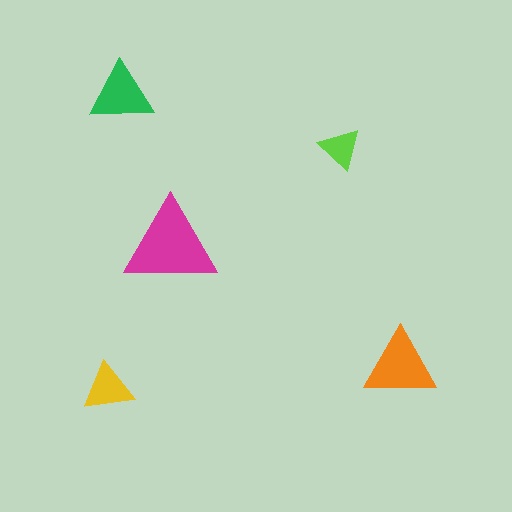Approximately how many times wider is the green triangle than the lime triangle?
About 1.5 times wider.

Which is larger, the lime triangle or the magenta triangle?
The magenta one.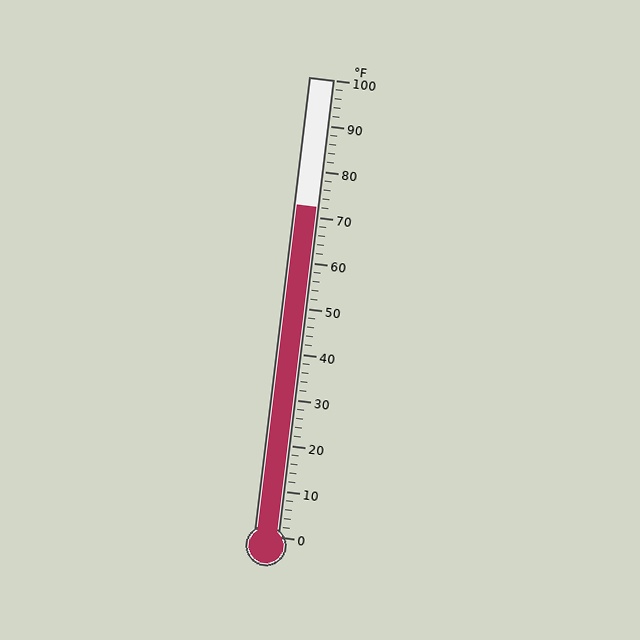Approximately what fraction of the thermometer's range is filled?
The thermometer is filled to approximately 70% of its range.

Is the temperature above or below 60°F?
The temperature is above 60°F.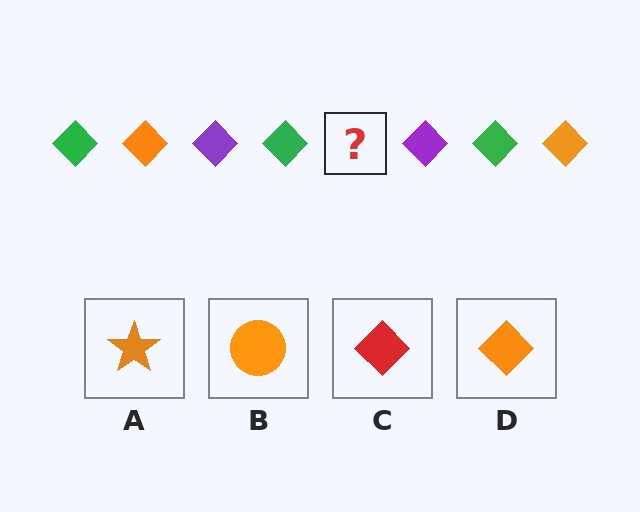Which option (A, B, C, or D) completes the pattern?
D.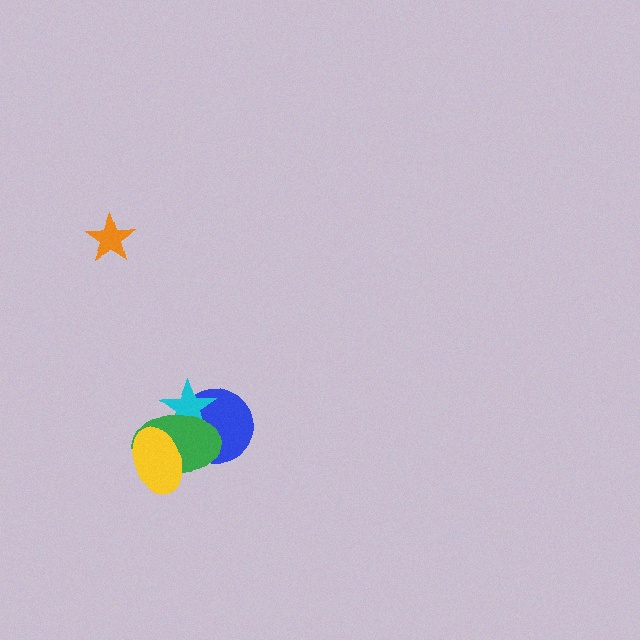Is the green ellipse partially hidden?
Yes, it is partially covered by another shape.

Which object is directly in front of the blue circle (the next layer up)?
The cyan star is directly in front of the blue circle.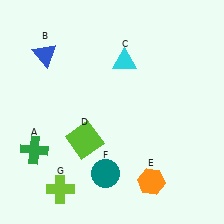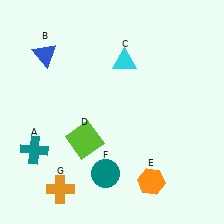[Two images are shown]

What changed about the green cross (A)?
In Image 1, A is green. In Image 2, it changed to teal.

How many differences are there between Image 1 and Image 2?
There are 2 differences between the two images.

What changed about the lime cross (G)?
In Image 1, G is lime. In Image 2, it changed to orange.